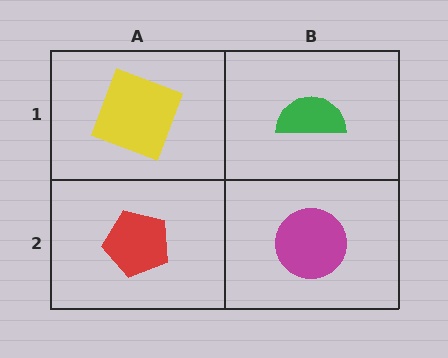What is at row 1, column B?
A green semicircle.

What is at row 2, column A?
A red pentagon.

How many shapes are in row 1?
2 shapes.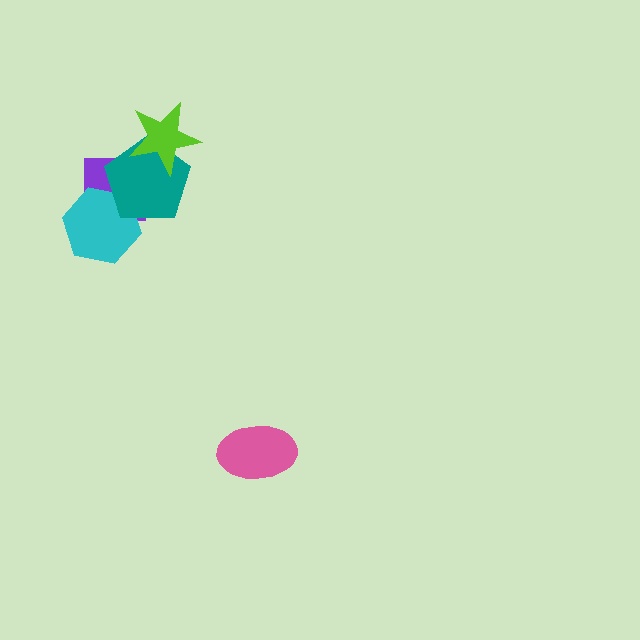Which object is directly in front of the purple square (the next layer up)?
The cyan hexagon is directly in front of the purple square.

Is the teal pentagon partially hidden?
Yes, it is partially covered by another shape.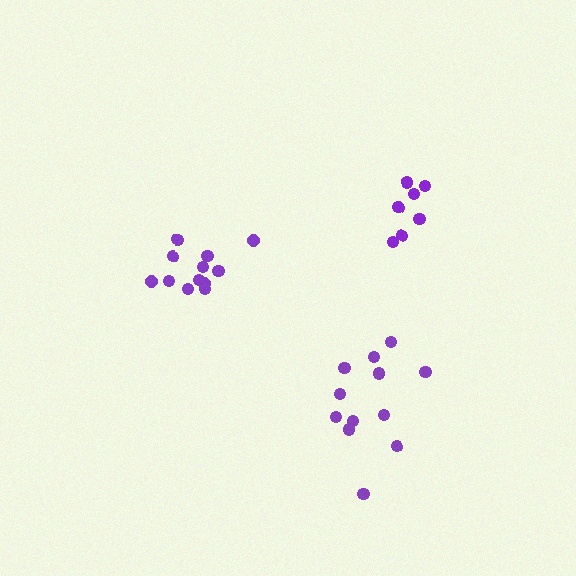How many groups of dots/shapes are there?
There are 3 groups.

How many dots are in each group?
Group 1: 12 dots, Group 2: 12 dots, Group 3: 7 dots (31 total).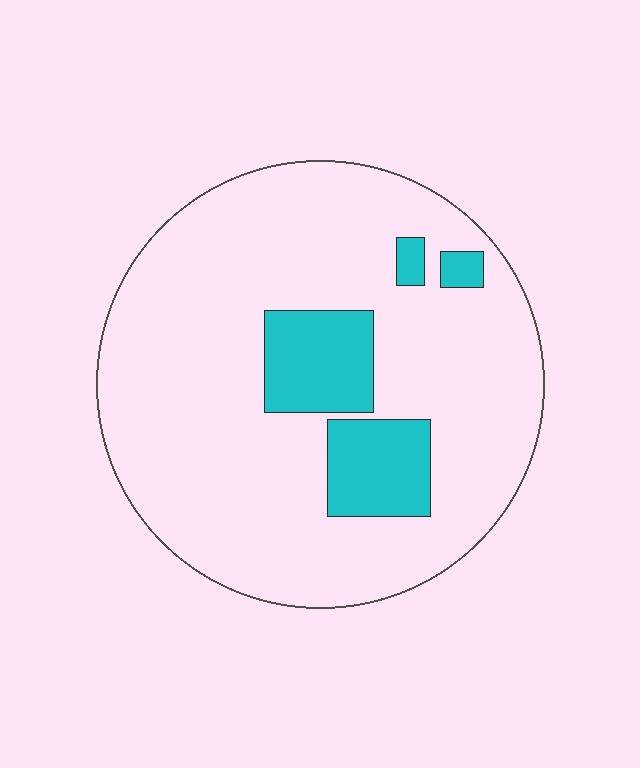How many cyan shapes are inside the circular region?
4.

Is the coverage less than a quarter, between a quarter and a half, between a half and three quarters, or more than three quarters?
Less than a quarter.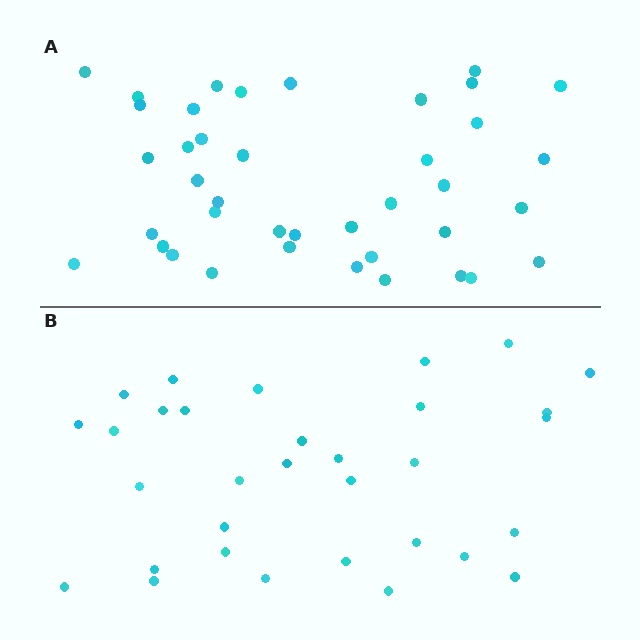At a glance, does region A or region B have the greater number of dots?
Region A (the top region) has more dots.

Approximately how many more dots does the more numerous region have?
Region A has roughly 8 or so more dots than region B.